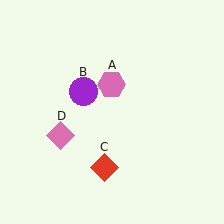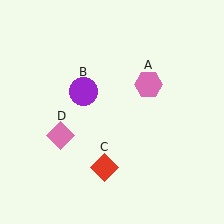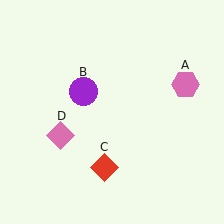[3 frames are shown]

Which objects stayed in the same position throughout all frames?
Purple circle (object B) and red diamond (object C) and pink diamond (object D) remained stationary.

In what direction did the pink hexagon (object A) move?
The pink hexagon (object A) moved right.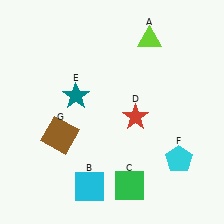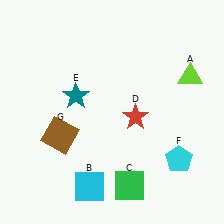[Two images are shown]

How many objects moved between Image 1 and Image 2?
1 object moved between the two images.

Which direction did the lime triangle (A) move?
The lime triangle (A) moved right.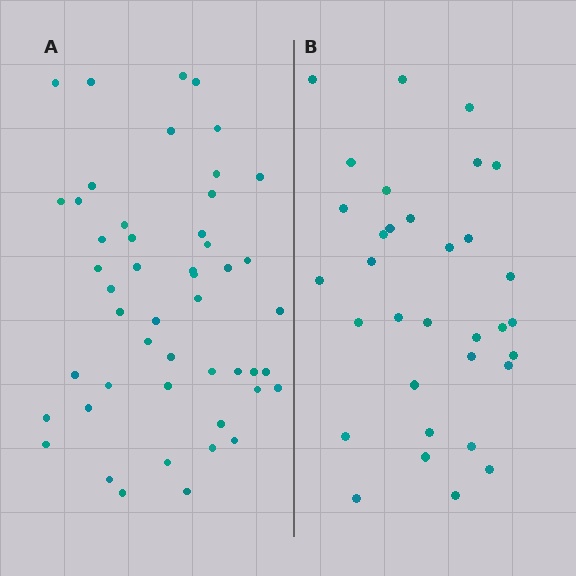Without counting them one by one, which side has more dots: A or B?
Region A (the left region) has more dots.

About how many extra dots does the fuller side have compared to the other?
Region A has approximately 15 more dots than region B.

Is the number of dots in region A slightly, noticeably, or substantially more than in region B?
Region A has substantially more. The ratio is roughly 1.5 to 1.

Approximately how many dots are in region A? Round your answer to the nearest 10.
About 50 dots. (The exact count is 49, which rounds to 50.)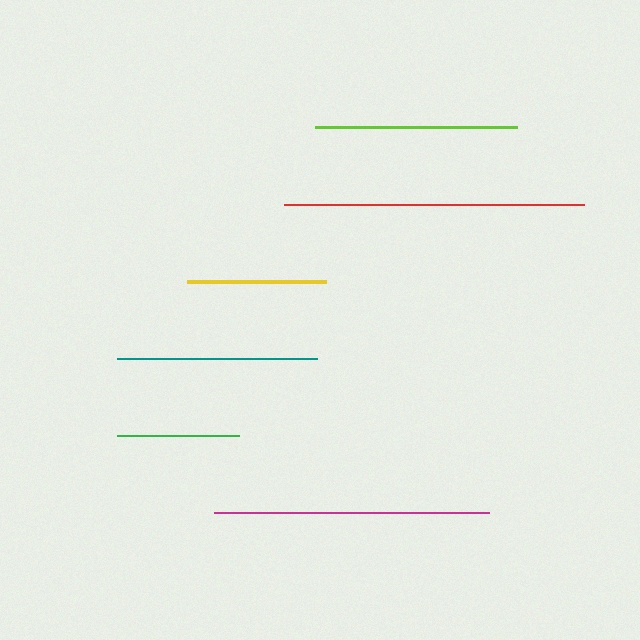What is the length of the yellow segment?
The yellow segment is approximately 139 pixels long.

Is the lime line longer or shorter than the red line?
The red line is longer than the lime line.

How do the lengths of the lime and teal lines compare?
The lime and teal lines are approximately the same length.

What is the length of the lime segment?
The lime segment is approximately 203 pixels long.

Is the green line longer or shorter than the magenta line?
The magenta line is longer than the green line.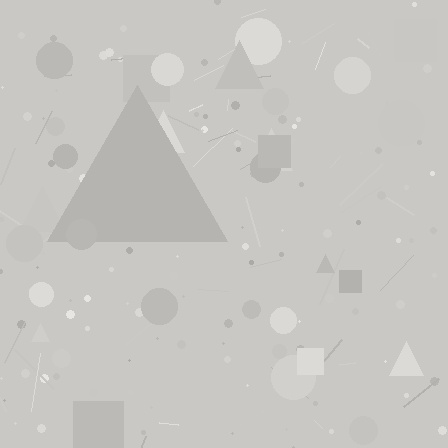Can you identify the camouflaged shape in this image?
The camouflaged shape is a triangle.